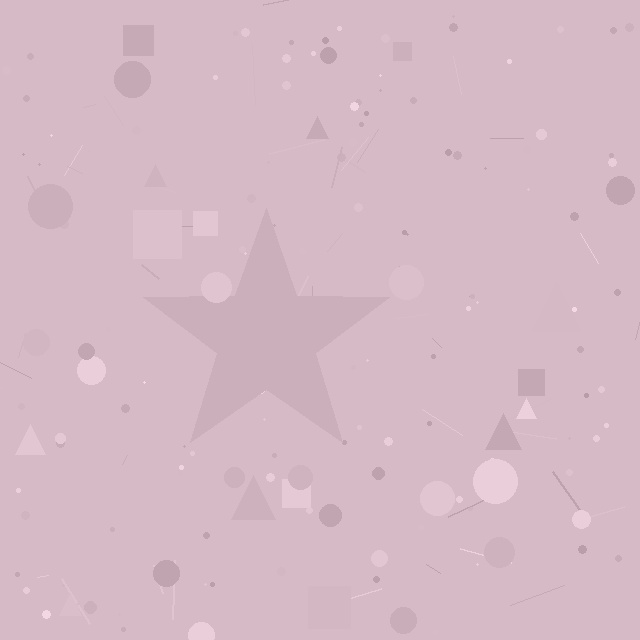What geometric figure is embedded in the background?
A star is embedded in the background.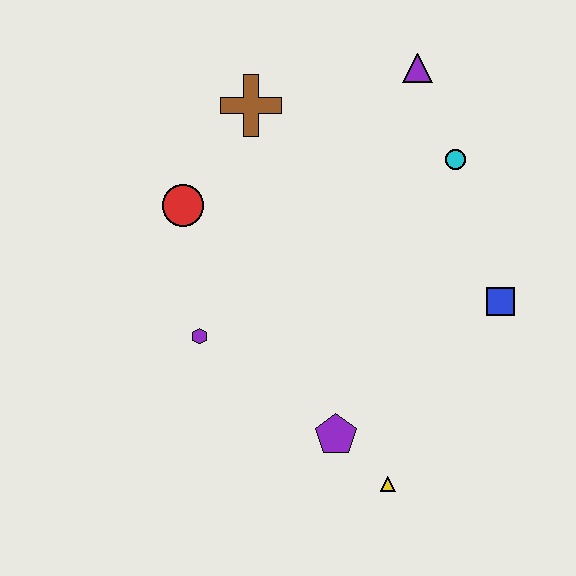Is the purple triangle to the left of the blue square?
Yes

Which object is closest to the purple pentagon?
The yellow triangle is closest to the purple pentagon.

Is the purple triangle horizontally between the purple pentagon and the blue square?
Yes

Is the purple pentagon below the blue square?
Yes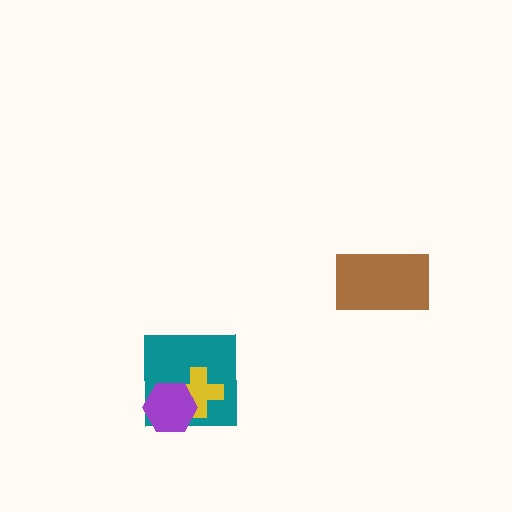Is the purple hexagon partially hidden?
No, no other shape covers it.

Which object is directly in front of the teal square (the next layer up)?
The yellow cross is directly in front of the teal square.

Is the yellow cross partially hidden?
Yes, it is partially covered by another shape.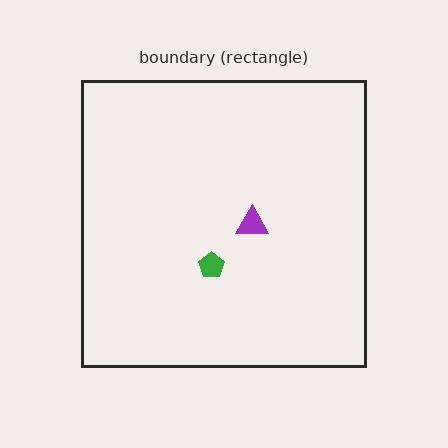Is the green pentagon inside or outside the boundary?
Inside.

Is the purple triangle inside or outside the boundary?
Inside.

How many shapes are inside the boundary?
2 inside, 0 outside.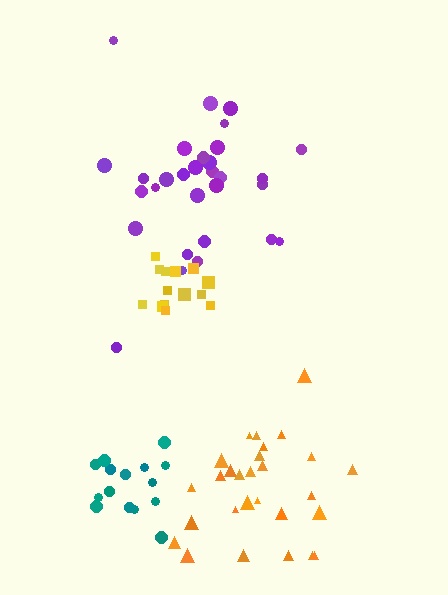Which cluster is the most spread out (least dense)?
Orange.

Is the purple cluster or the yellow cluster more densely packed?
Yellow.